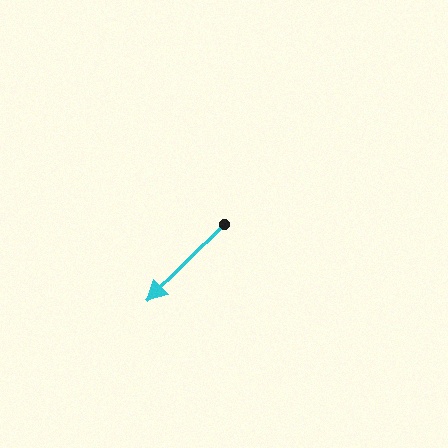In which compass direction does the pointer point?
Southwest.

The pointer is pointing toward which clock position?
Roughly 8 o'clock.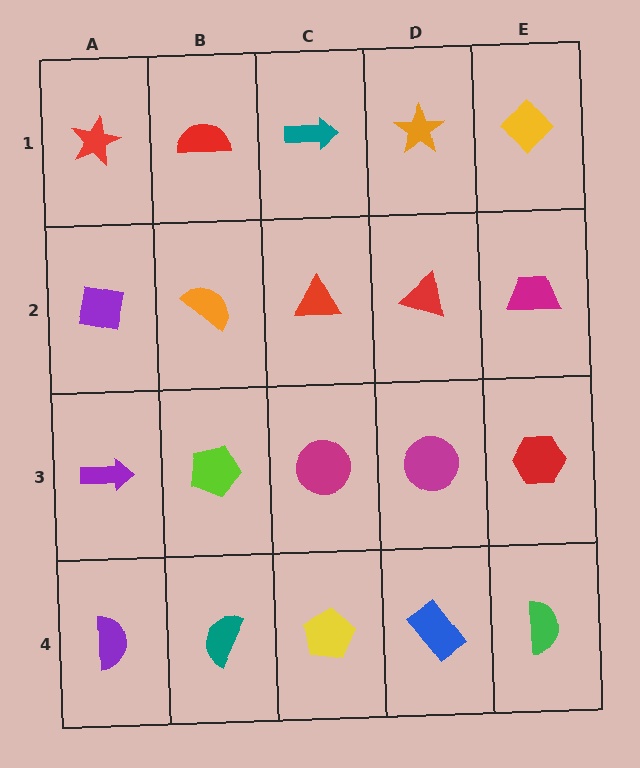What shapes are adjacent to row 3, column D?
A red triangle (row 2, column D), a blue rectangle (row 4, column D), a magenta circle (row 3, column C), a red hexagon (row 3, column E).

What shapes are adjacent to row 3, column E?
A magenta trapezoid (row 2, column E), a green semicircle (row 4, column E), a magenta circle (row 3, column D).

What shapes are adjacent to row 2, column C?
A teal arrow (row 1, column C), a magenta circle (row 3, column C), an orange semicircle (row 2, column B), a red triangle (row 2, column D).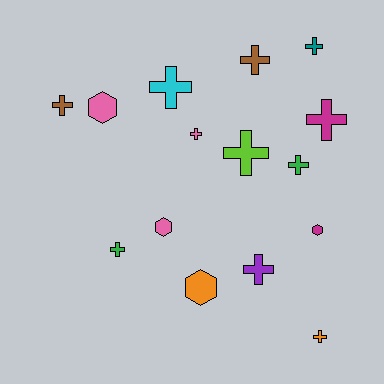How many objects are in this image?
There are 15 objects.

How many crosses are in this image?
There are 11 crosses.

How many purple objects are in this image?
There is 1 purple object.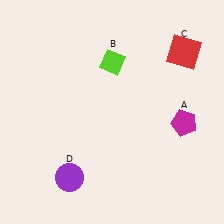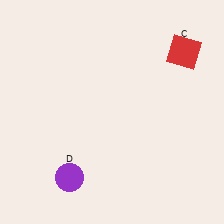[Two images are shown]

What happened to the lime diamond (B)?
The lime diamond (B) was removed in Image 2. It was in the top-right area of Image 1.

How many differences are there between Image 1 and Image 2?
There are 2 differences between the two images.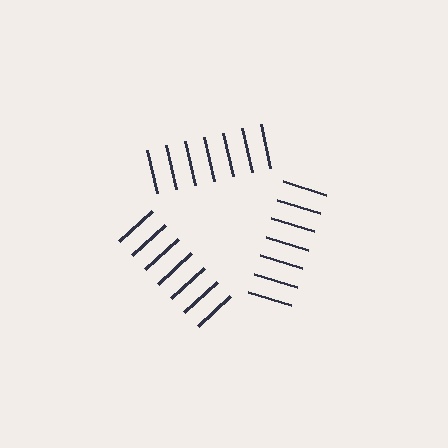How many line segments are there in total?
21 — 7 along each of the 3 edges.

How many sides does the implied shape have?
3 sides — the line-ends trace a triangle.